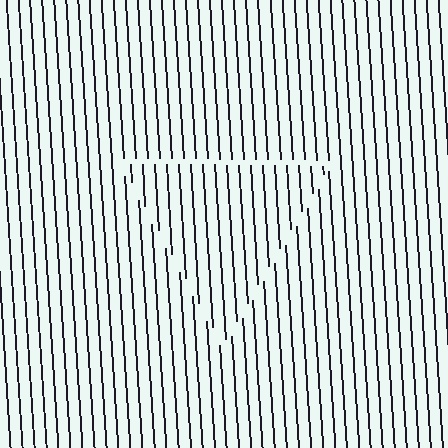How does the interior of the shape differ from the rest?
The interior of the shape contains the same grating, shifted by half a period — the contour is defined by the phase discontinuity where line-ends from the inner and outer gratings abut.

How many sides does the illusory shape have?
3 sides — the line-ends trace a triangle.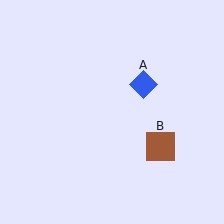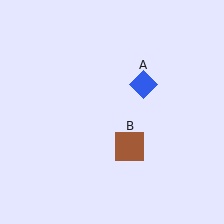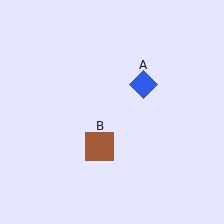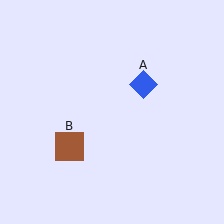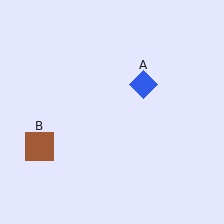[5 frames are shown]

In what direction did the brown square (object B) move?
The brown square (object B) moved left.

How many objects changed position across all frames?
1 object changed position: brown square (object B).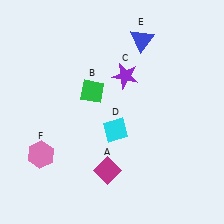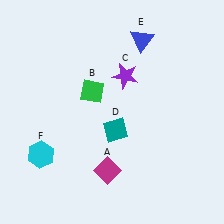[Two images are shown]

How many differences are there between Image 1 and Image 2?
There are 2 differences between the two images.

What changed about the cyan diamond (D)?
In Image 1, D is cyan. In Image 2, it changed to teal.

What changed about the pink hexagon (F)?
In Image 1, F is pink. In Image 2, it changed to cyan.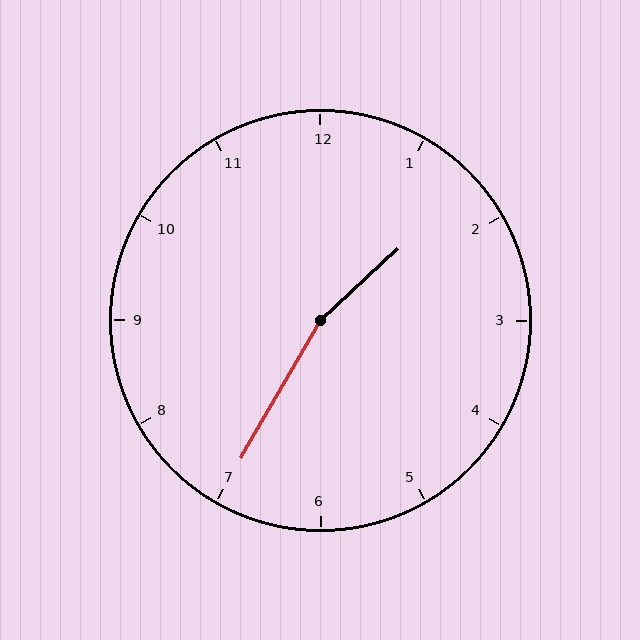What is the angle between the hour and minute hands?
Approximately 162 degrees.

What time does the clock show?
1:35.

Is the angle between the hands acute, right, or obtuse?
It is obtuse.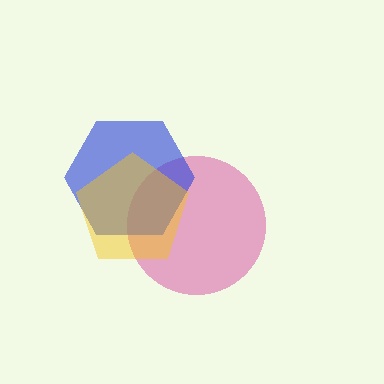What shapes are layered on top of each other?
The layered shapes are: a pink circle, a blue hexagon, a yellow pentagon.